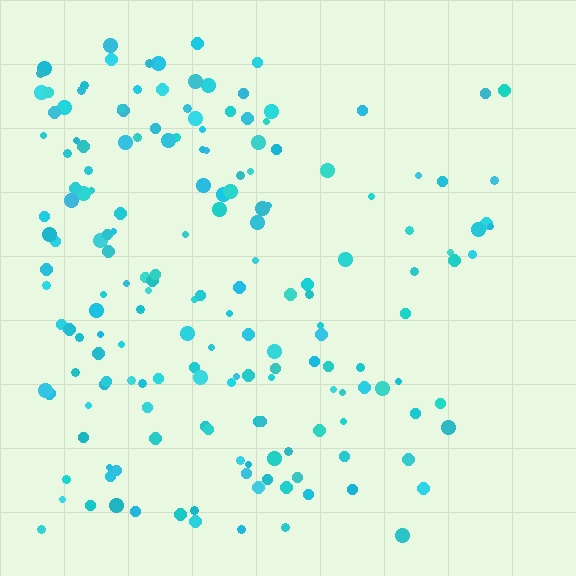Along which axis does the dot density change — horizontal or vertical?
Horizontal.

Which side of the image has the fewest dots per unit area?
The right.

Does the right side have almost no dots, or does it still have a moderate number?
Still a moderate number, just noticeably fewer than the left.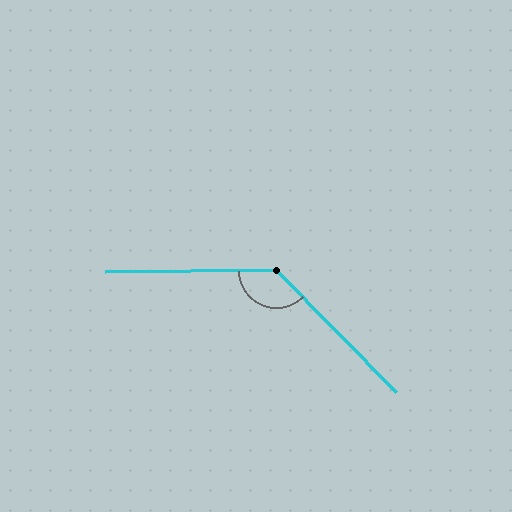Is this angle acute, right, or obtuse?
It is obtuse.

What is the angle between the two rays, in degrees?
Approximately 134 degrees.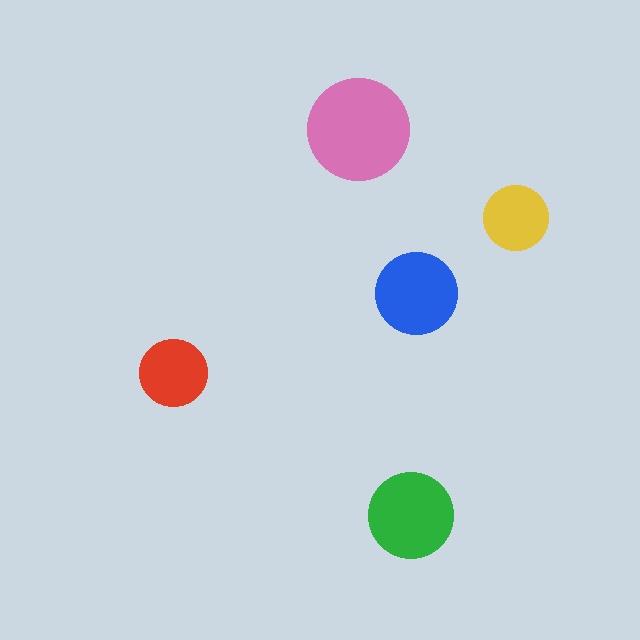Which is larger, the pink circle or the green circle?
The pink one.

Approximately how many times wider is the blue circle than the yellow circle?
About 1.5 times wider.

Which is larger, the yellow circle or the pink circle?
The pink one.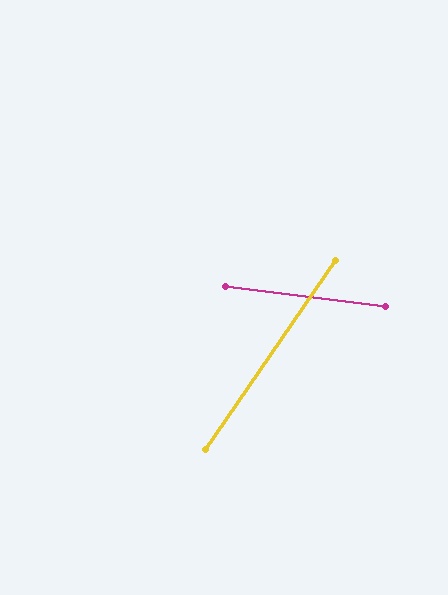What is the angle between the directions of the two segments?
Approximately 62 degrees.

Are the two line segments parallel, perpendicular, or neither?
Neither parallel nor perpendicular — they differ by about 62°.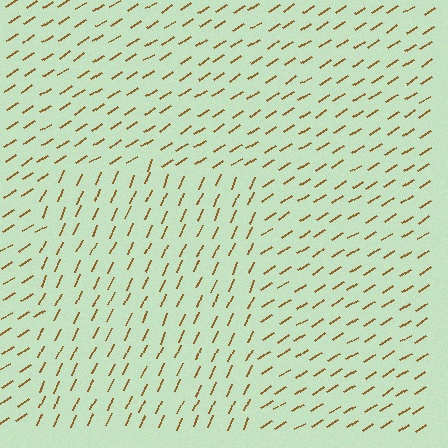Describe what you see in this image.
The image is filled with small brown line segments. A rectangle region in the image has lines oriented differently from the surrounding lines, creating a visible texture boundary.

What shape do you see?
I see a rectangle.